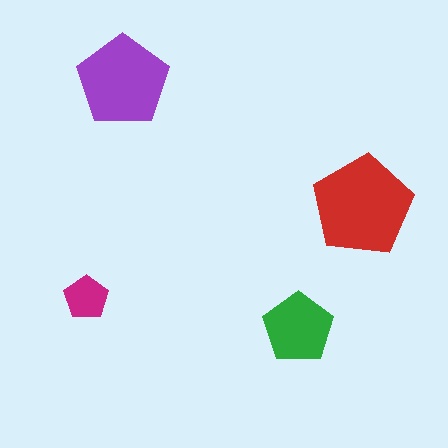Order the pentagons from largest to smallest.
the red one, the purple one, the green one, the magenta one.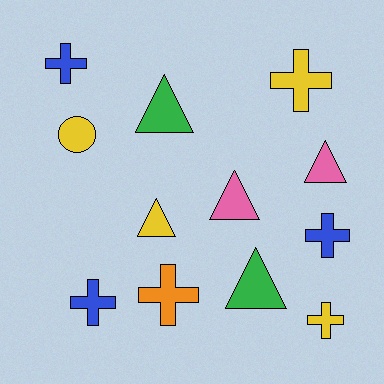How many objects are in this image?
There are 12 objects.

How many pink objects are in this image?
There are 2 pink objects.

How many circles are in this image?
There is 1 circle.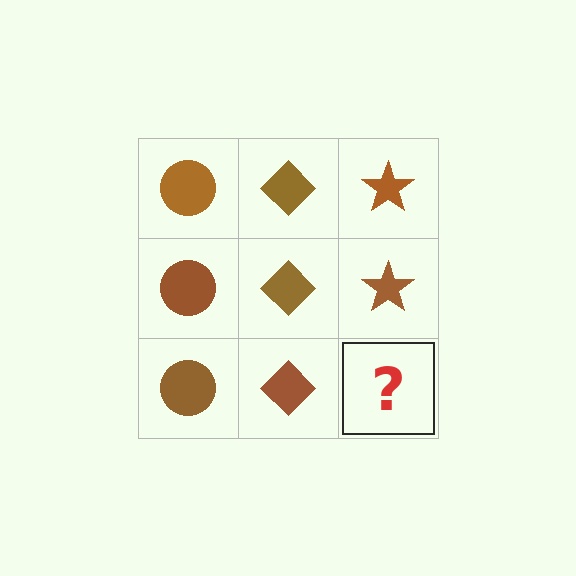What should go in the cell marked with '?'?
The missing cell should contain a brown star.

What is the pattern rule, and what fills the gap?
The rule is that each column has a consistent shape. The gap should be filled with a brown star.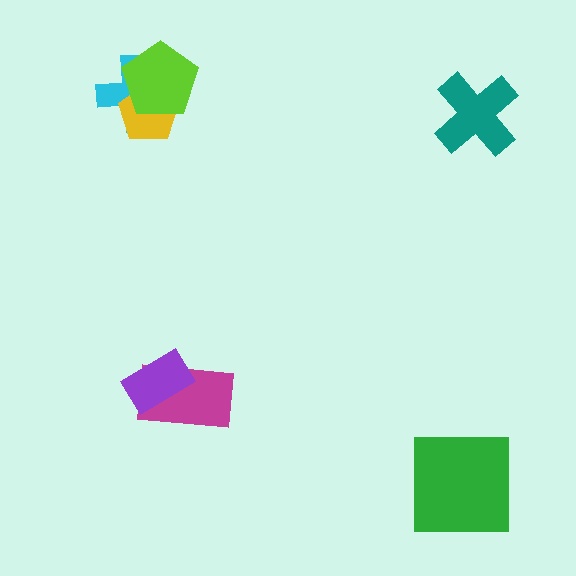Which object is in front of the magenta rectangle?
The purple rectangle is in front of the magenta rectangle.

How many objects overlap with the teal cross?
0 objects overlap with the teal cross.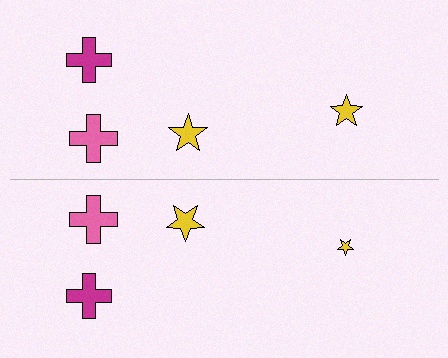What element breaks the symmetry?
The yellow star on the bottom side has a different size than its mirror counterpart.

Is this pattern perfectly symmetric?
No, the pattern is not perfectly symmetric. The yellow star on the bottom side has a different size than its mirror counterpart.